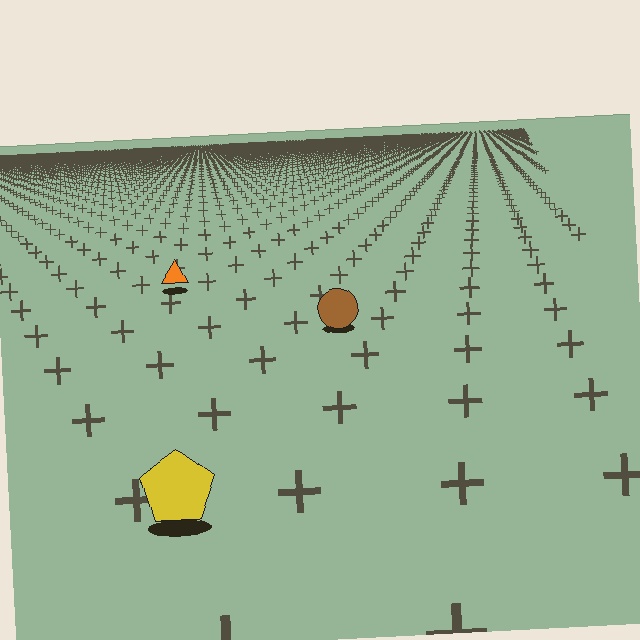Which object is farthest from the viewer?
The orange triangle is farthest from the viewer. It appears smaller and the ground texture around it is denser.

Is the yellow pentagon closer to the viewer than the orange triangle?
Yes. The yellow pentagon is closer — you can tell from the texture gradient: the ground texture is coarser near it.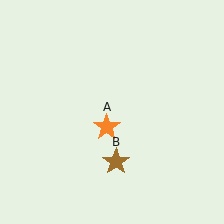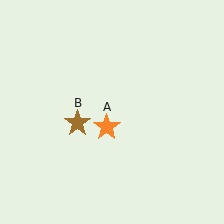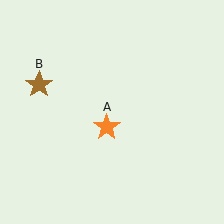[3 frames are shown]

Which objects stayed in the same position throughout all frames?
Orange star (object A) remained stationary.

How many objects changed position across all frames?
1 object changed position: brown star (object B).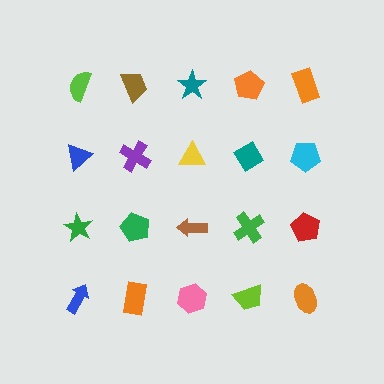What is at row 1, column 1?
A lime semicircle.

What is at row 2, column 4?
A teal diamond.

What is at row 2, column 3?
A yellow triangle.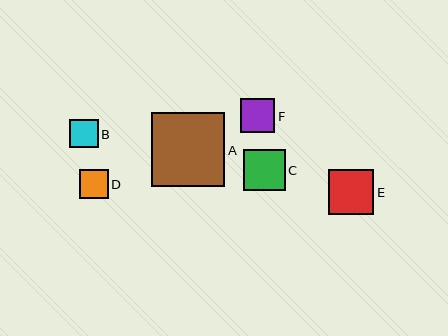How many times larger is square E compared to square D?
Square E is approximately 1.6 times the size of square D.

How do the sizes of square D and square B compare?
Square D and square B are approximately the same size.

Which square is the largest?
Square A is the largest with a size of approximately 73 pixels.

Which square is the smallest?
Square B is the smallest with a size of approximately 28 pixels.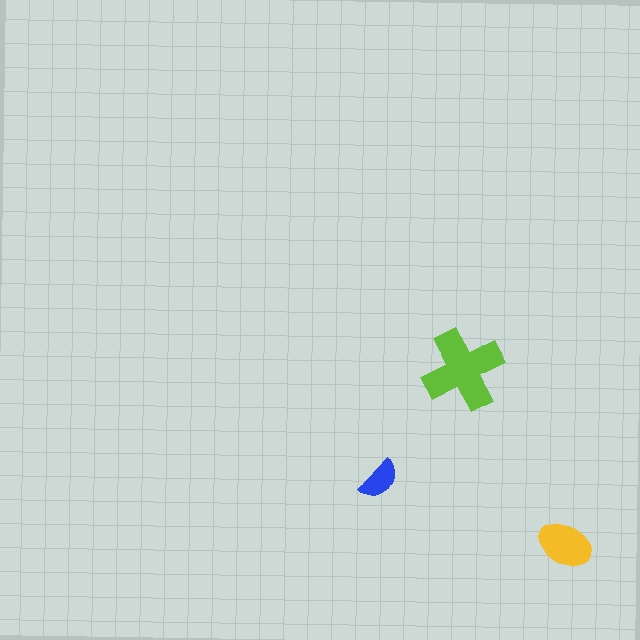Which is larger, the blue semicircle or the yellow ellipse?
The yellow ellipse.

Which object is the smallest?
The blue semicircle.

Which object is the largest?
The lime cross.